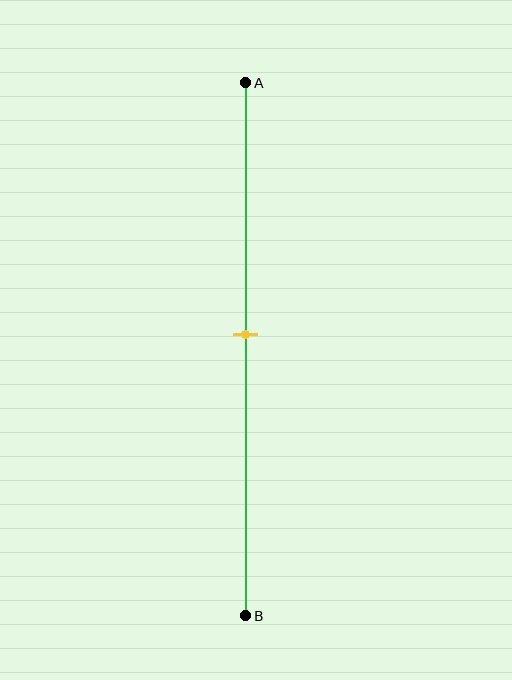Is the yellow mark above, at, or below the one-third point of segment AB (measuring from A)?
The yellow mark is below the one-third point of segment AB.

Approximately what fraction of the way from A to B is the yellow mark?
The yellow mark is approximately 45% of the way from A to B.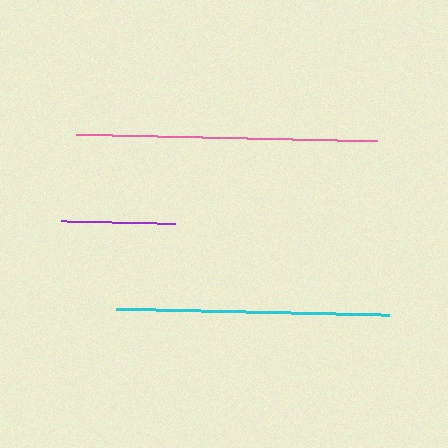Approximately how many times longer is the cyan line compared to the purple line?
The cyan line is approximately 2.4 times the length of the purple line.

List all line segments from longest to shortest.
From longest to shortest: pink, cyan, purple.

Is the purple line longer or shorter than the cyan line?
The cyan line is longer than the purple line.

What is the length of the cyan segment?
The cyan segment is approximately 272 pixels long.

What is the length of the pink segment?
The pink segment is approximately 301 pixels long.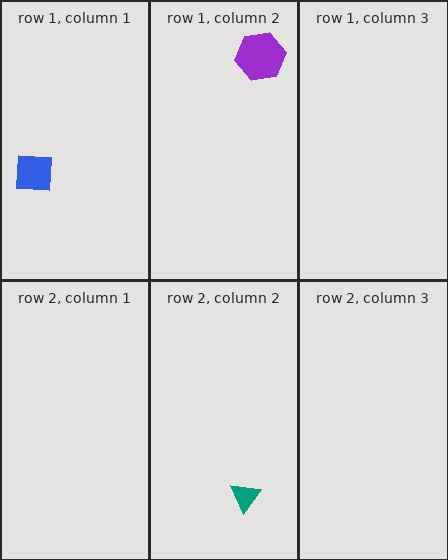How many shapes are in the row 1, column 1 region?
1.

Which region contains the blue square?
The row 1, column 1 region.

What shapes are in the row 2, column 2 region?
The teal triangle.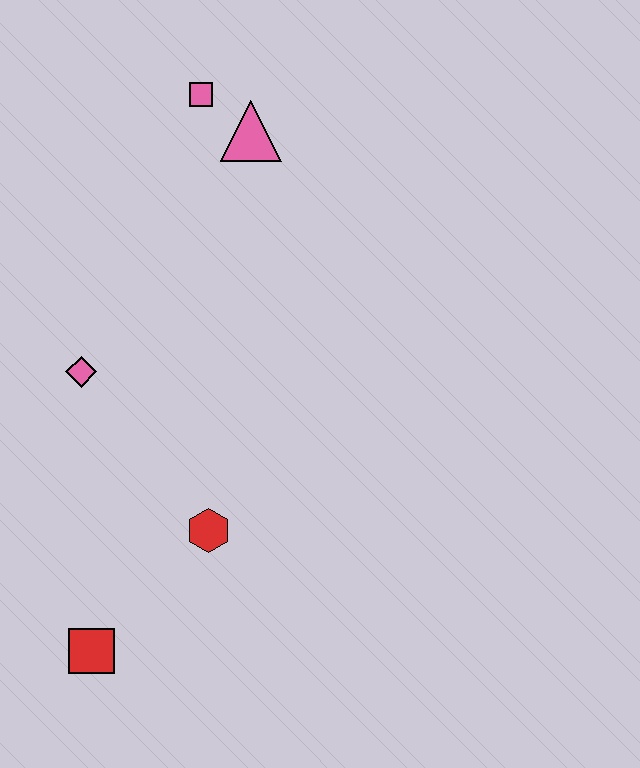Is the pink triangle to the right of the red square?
Yes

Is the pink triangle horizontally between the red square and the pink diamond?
No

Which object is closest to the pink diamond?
The red hexagon is closest to the pink diamond.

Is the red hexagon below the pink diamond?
Yes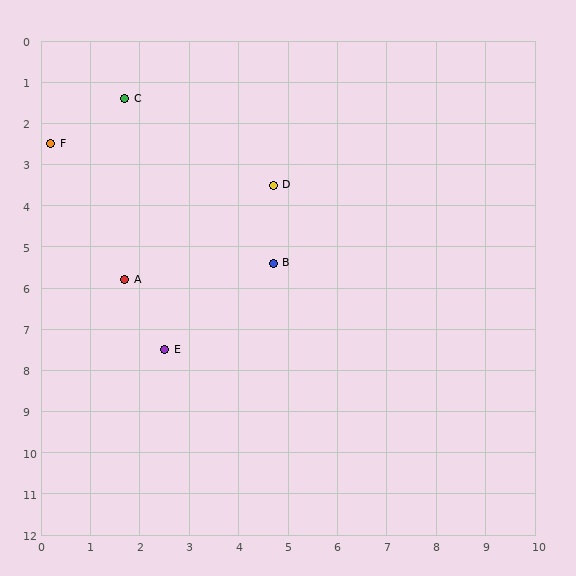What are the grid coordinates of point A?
Point A is at approximately (1.7, 5.8).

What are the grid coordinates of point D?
Point D is at approximately (4.7, 3.5).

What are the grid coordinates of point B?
Point B is at approximately (4.7, 5.4).